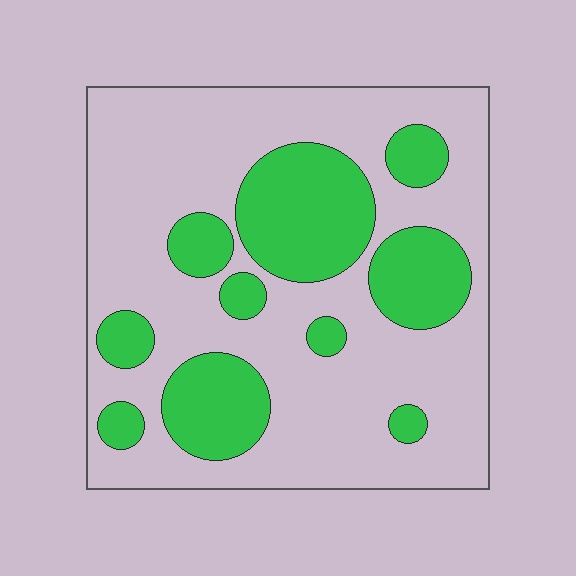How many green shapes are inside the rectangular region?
10.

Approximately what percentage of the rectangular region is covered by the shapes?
Approximately 30%.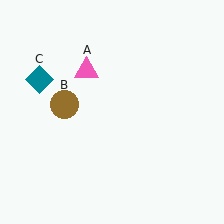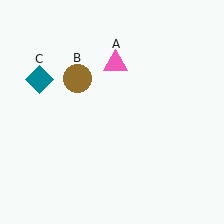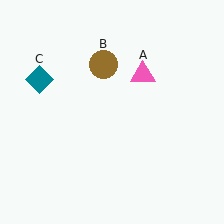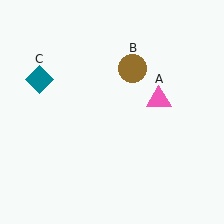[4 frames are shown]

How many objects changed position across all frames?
2 objects changed position: pink triangle (object A), brown circle (object B).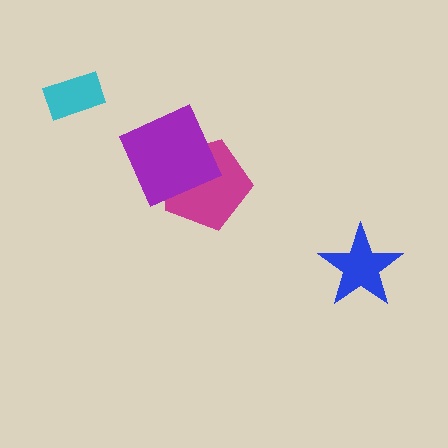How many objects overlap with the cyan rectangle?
0 objects overlap with the cyan rectangle.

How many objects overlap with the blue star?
0 objects overlap with the blue star.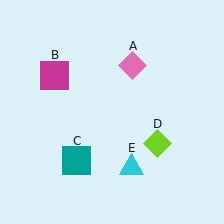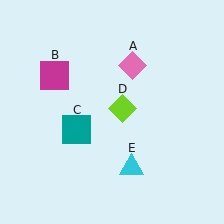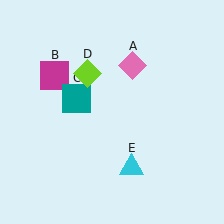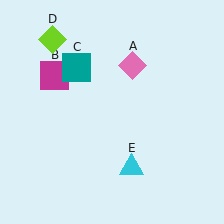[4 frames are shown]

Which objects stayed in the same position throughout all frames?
Pink diamond (object A) and magenta square (object B) and cyan triangle (object E) remained stationary.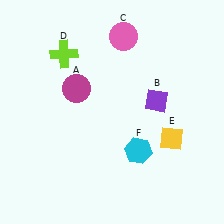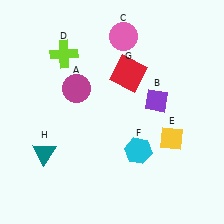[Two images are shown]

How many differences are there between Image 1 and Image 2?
There are 2 differences between the two images.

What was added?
A red square (G), a teal triangle (H) were added in Image 2.